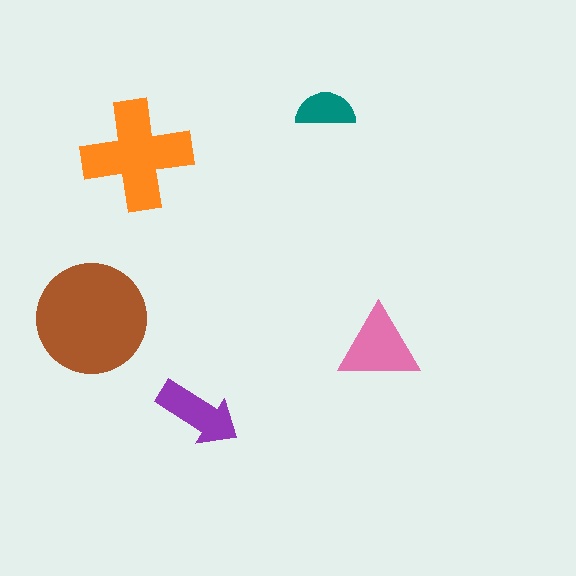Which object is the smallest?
The teal semicircle.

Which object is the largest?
The brown circle.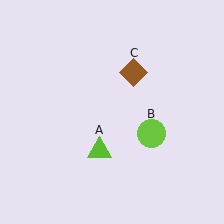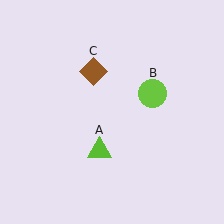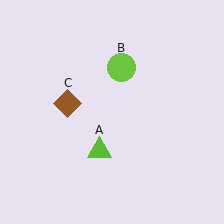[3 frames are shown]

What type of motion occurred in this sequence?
The lime circle (object B), brown diamond (object C) rotated counterclockwise around the center of the scene.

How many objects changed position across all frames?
2 objects changed position: lime circle (object B), brown diamond (object C).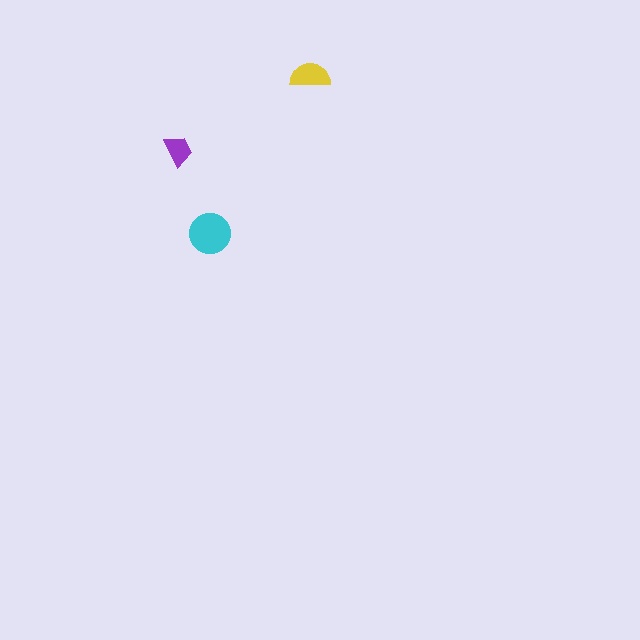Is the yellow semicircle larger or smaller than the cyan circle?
Smaller.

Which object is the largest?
The cyan circle.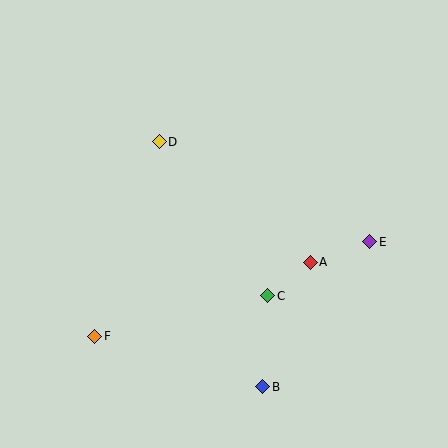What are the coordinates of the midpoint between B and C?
The midpoint between B and C is at (265, 341).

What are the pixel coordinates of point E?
Point E is at (370, 242).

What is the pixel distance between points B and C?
The distance between B and C is 91 pixels.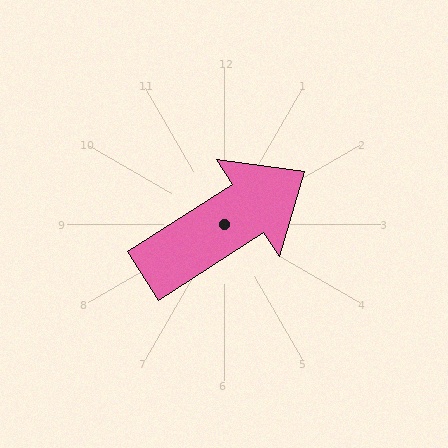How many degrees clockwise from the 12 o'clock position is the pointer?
Approximately 57 degrees.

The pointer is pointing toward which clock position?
Roughly 2 o'clock.